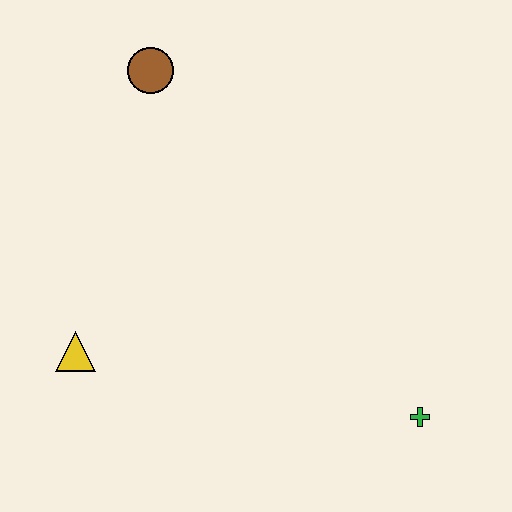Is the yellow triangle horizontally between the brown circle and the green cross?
No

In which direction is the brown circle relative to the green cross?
The brown circle is above the green cross.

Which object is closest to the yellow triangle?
The brown circle is closest to the yellow triangle.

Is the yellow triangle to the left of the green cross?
Yes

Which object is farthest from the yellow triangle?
The green cross is farthest from the yellow triangle.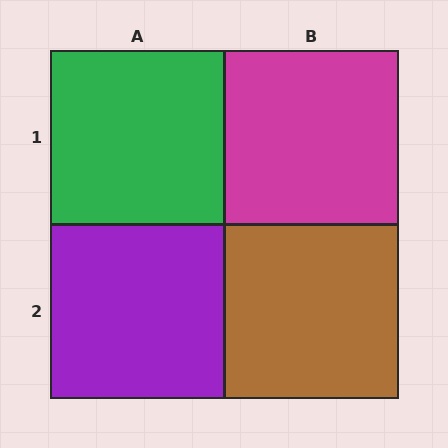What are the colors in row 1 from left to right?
Green, magenta.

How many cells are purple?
1 cell is purple.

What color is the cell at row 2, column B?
Brown.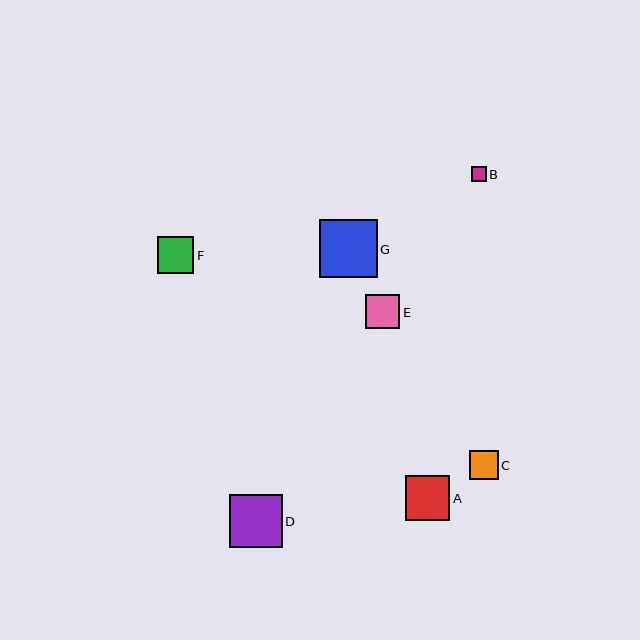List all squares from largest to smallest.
From largest to smallest: G, D, A, F, E, C, B.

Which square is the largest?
Square G is the largest with a size of approximately 58 pixels.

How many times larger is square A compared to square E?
Square A is approximately 1.3 times the size of square E.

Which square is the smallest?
Square B is the smallest with a size of approximately 15 pixels.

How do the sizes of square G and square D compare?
Square G and square D are approximately the same size.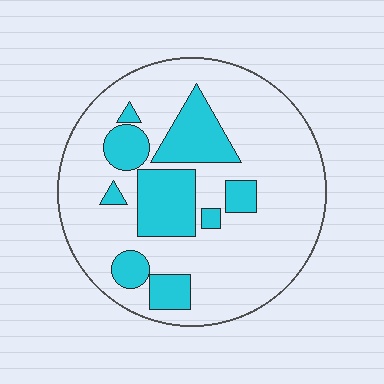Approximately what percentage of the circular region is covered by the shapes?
Approximately 25%.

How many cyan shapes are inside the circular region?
9.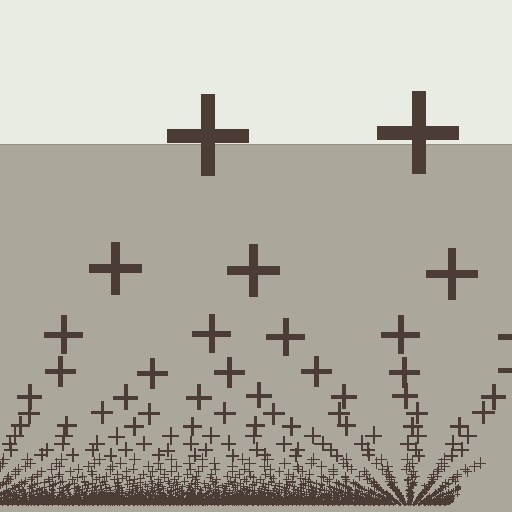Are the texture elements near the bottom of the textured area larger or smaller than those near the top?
Smaller. The gradient is inverted — elements near the bottom are smaller and denser.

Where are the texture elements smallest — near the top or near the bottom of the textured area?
Near the bottom.